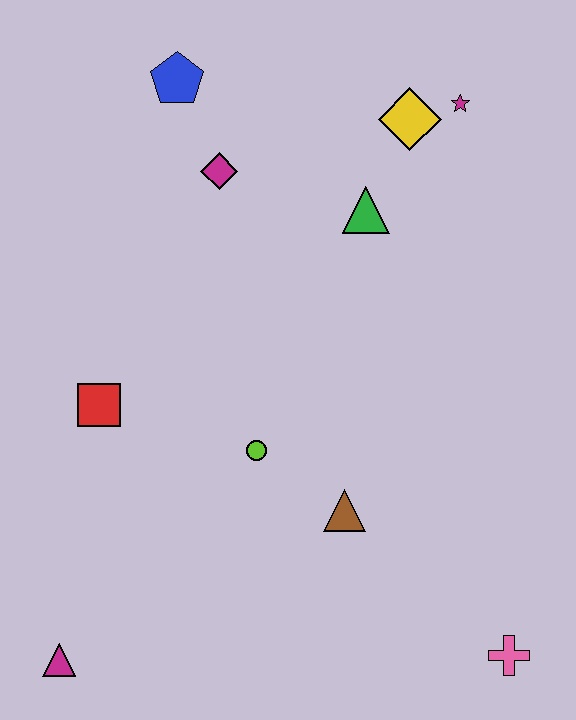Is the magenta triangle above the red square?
No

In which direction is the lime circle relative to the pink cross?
The lime circle is to the left of the pink cross.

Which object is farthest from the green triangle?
The magenta triangle is farthest from the green triangle.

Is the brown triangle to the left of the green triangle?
Yes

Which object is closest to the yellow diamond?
The magenta star is closest to the yellow diamond.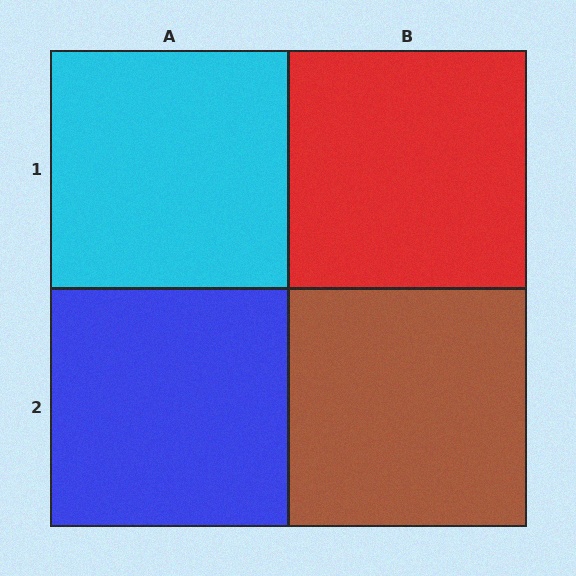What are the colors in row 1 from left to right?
Cyan, red.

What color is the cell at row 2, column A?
Blue.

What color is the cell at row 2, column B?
Brown.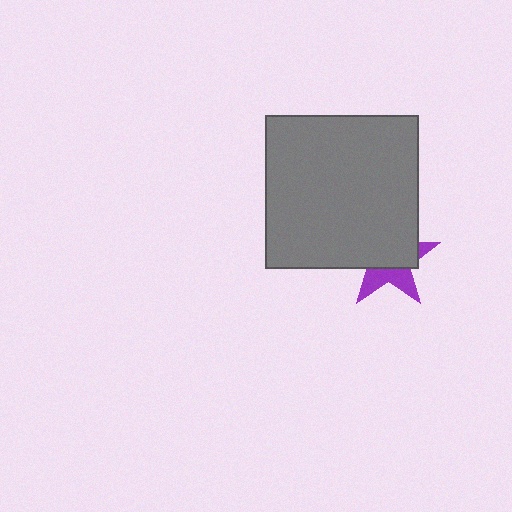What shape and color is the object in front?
The object in front is a gray square.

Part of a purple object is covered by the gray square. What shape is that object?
It is a star.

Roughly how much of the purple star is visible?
A small part of it is visible (roughly 37%).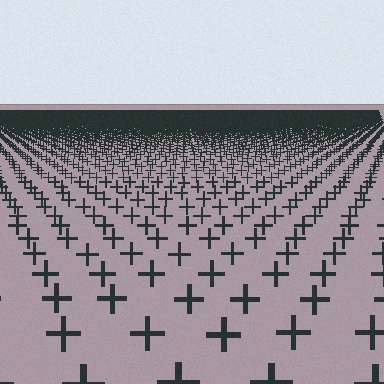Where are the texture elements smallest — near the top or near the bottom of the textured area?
Near the top.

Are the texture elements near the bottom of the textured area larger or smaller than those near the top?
Larger. Near the bottom, elements are closer to the viewer and appear at a bigger on-screen size.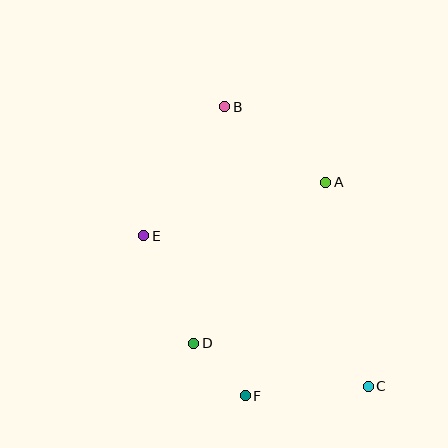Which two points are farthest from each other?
Points B and C are farthest from each other.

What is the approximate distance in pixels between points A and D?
The distance between A and D is approximately 208 pixels.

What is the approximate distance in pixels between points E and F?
The distance between E and F is approximately 189 pixels.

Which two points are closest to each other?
Points D and F are closest to each other.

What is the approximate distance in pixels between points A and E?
The distance between A and E is approximately 190 pixels.